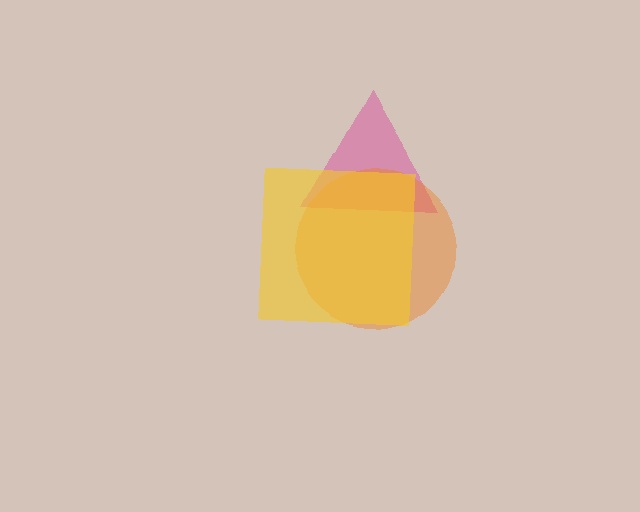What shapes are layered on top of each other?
The layered shapes are: a pink triangle, an orange circle, a yellow square.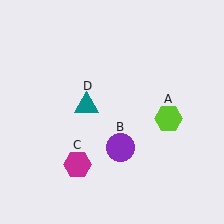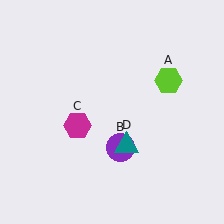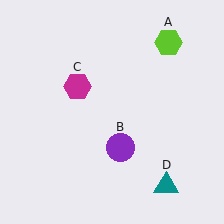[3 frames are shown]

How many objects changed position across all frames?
3 objects changed position: lime hexagon (object A), magenta hexagon (object C), teal triangle (object D).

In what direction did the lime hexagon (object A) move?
The lime hexagon (object A) moved up.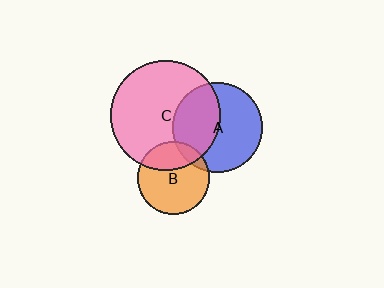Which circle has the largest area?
Circle C (pink).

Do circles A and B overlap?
Yes.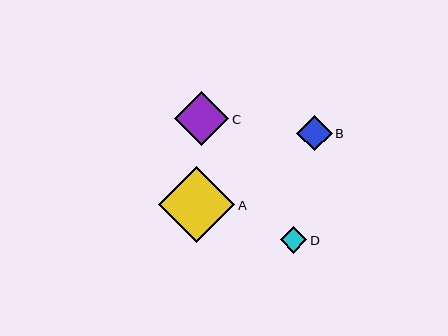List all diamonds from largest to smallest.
From largest to smallest: A, C, B, D.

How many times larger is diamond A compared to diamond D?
Diamond A is approximately 2.9 times the size of diamond D.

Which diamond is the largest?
Diamond A is the largest with a size of approximately 77 pixels.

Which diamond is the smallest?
Diamond D is the smallest with a size of approximately 26 pixels.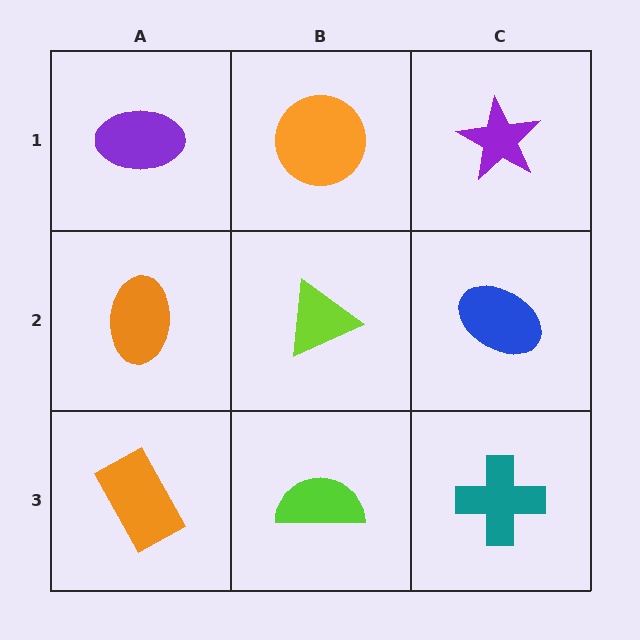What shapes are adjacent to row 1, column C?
A blue ellipse (row 2, column C), an orange circle (row 1, column B).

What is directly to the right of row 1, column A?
An orange circle.